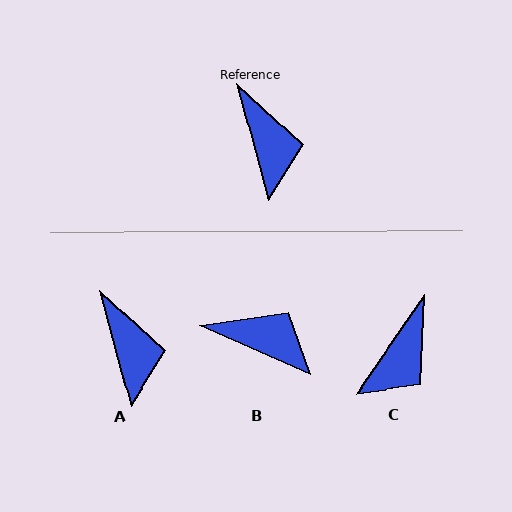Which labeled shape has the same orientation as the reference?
A.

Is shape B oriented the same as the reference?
No, it is off by about 51 degrees.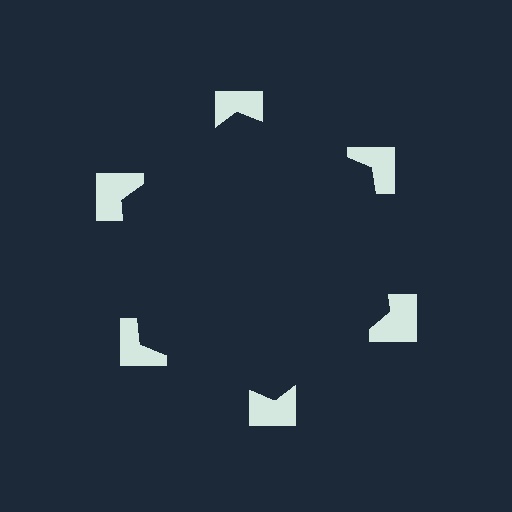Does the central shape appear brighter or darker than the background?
It typically appears slightly darker than the background, even though no actual brightness change is drawn.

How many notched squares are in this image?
There are 6 — one at each vertex of the illusory hexagon.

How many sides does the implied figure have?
6 sides.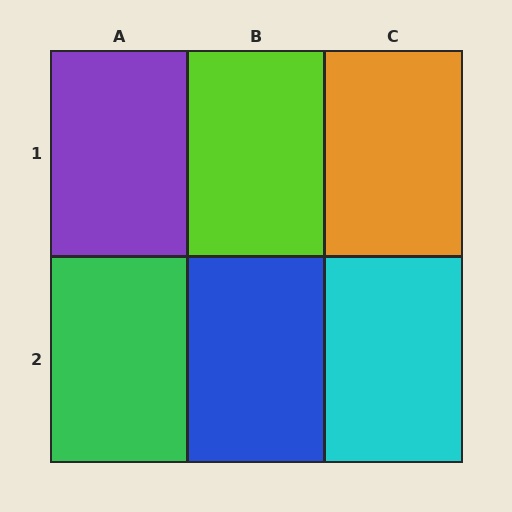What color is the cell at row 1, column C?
Orange.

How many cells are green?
1 cell is green.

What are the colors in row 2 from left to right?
Green, blue, cyan.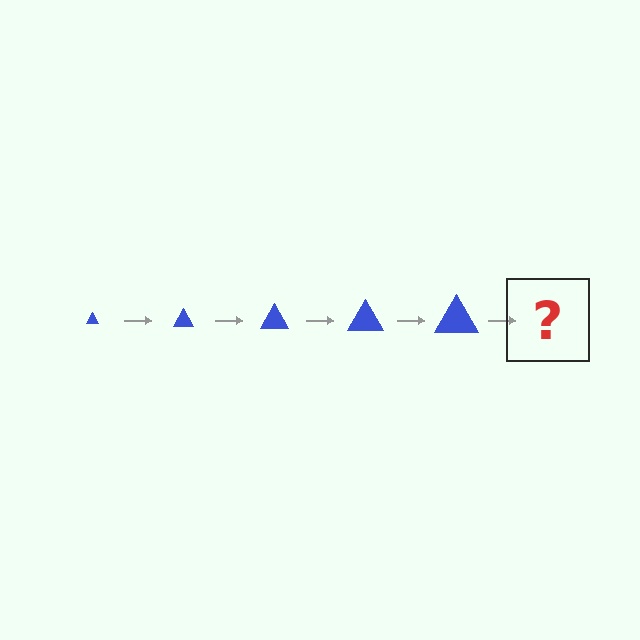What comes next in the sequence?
The next element should be a blue triangle, larger than the previous one.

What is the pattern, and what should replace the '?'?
The pattern is that the triangle gets progressively larger each step. The '?' should be a blue triangle, larger than the previous one.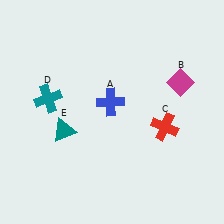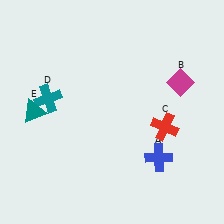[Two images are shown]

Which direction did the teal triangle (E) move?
The teal triangle (E) moved left.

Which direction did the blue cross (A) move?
The blue cross (A) moved down.